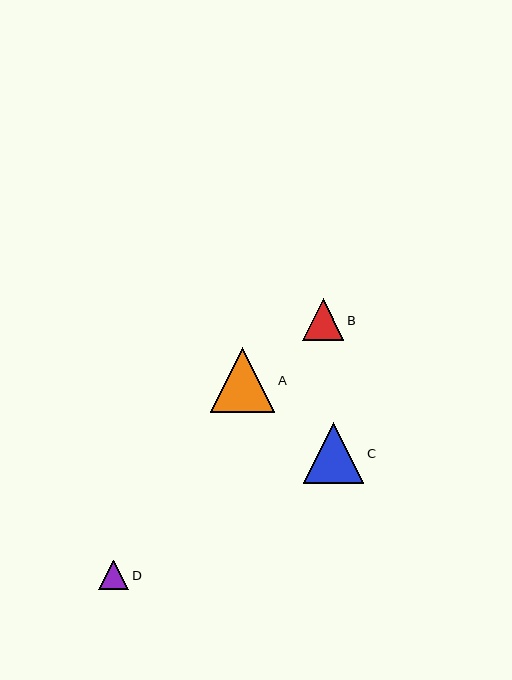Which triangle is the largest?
Triangle A is the largest with a size of approximately 64 pixels.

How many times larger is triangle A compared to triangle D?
Triangle A is approximately 2.2 times the size of triangle D.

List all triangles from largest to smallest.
From largest to smallest: A, C, B, D.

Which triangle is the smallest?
Triangle D is the smallest with a size of approximately 30 pixels.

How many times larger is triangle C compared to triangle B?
Triangle C is approximately 1.4 times the size of triangle B.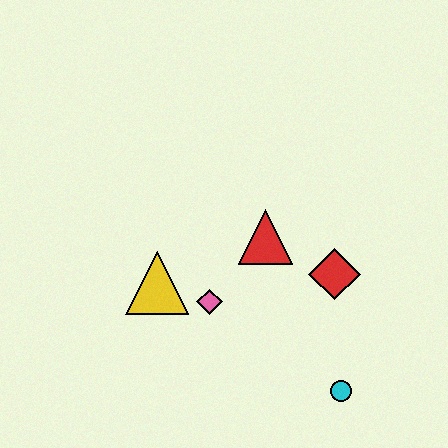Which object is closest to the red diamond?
The red triangle is closest to the red diamond.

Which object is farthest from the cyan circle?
The yellow triangle is farthest from the cyan circle.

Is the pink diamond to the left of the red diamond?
Yes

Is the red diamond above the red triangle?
No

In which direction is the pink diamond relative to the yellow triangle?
The pink diamond is to the right of the yellow triangle.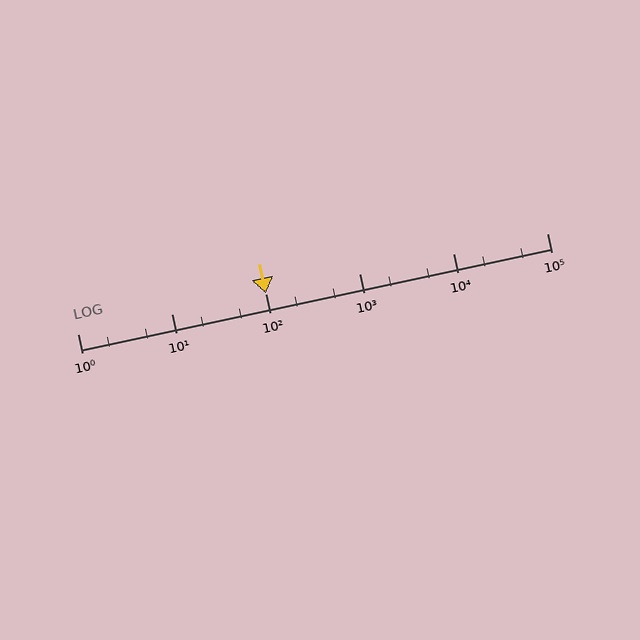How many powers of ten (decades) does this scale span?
The scale spans 5 decades, from 1 to 100000.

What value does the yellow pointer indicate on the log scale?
The pointer indicates approximately 100.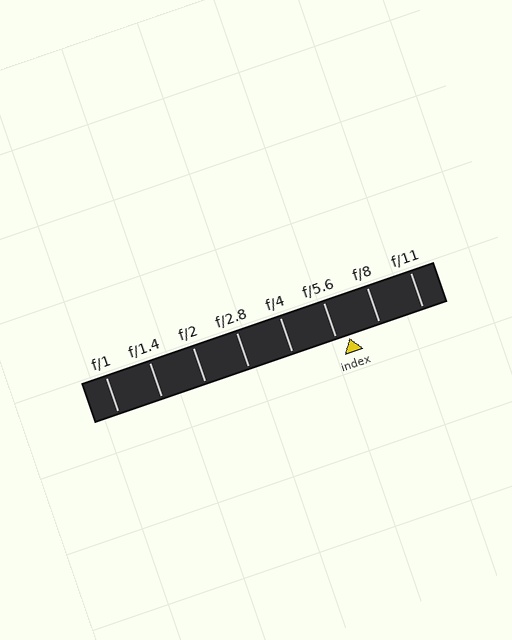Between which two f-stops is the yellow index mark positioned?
The index mark is between f/5.6 and f/8.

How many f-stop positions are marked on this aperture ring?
There are 8 f-stop positions marked.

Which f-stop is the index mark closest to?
The index mark is closest to f/5.6.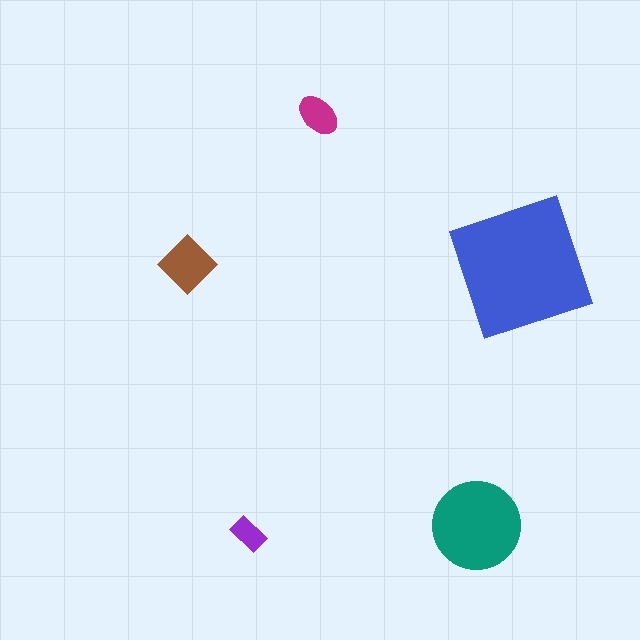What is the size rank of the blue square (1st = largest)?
1st.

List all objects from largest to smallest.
The blue square, the teal circle, the brown diamond, the magenta ellipse, the purple rectangle.